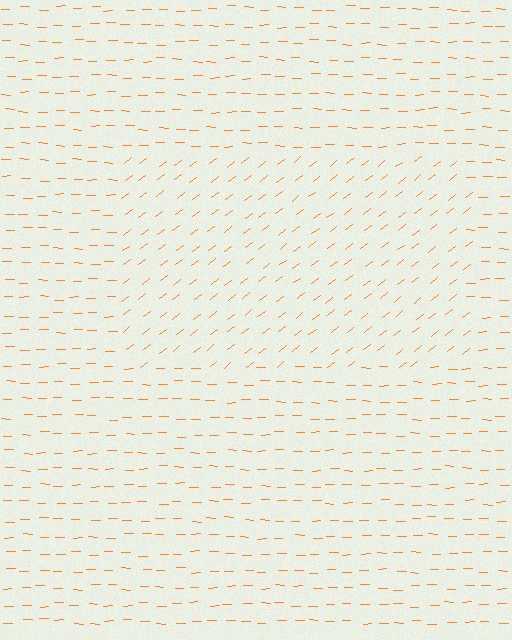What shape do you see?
I see a rectangle.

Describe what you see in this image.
The image is filled with small orange line segments. A rectangle region in the image has lines oriented differently from the surrounding lines, creating a visible texture boundary.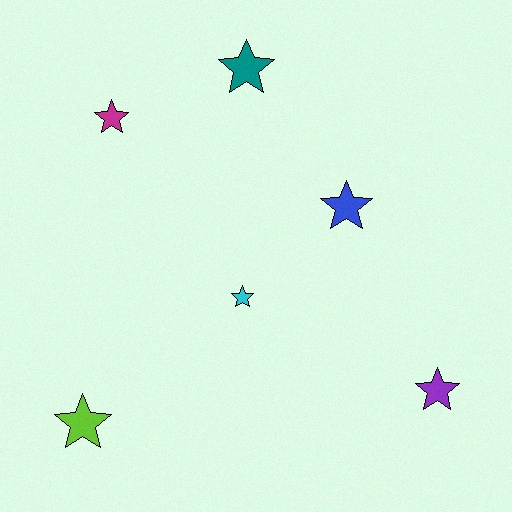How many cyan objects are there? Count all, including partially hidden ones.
There is 1 cyan object.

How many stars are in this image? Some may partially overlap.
There are 6 stars.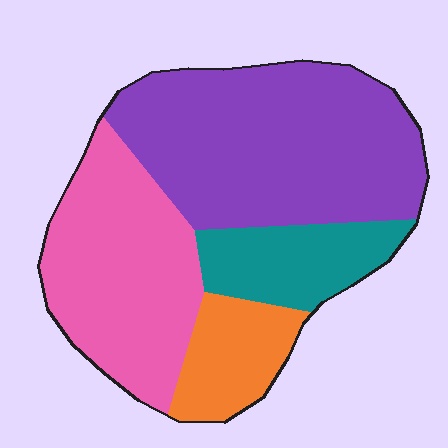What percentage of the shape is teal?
Teal covers 14% of the shape.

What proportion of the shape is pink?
Pink takes up about one third (1/3) of the shape.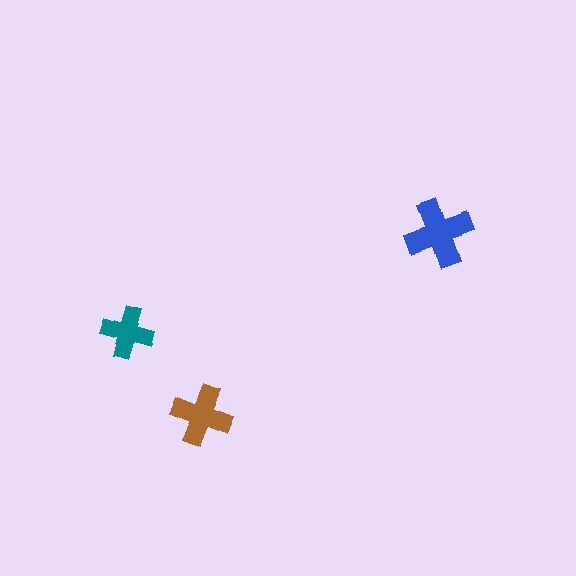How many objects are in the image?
There are 3 objects in the image.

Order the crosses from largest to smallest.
the blue one, the brown one, the teal one.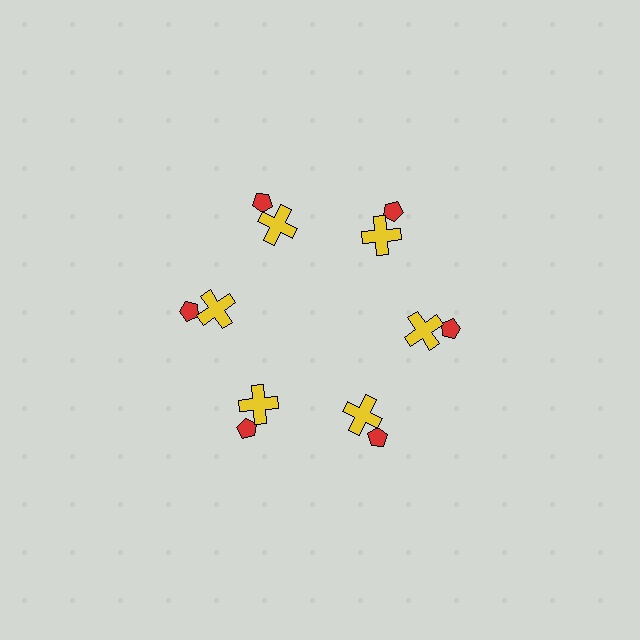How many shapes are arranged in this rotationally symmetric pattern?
There are 12 shapes, arranged in 6 groups of 2.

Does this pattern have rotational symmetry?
Yes, this pattern has 6-fold rotational symmetry. It looks the same after rotating 60 degrees around the center.